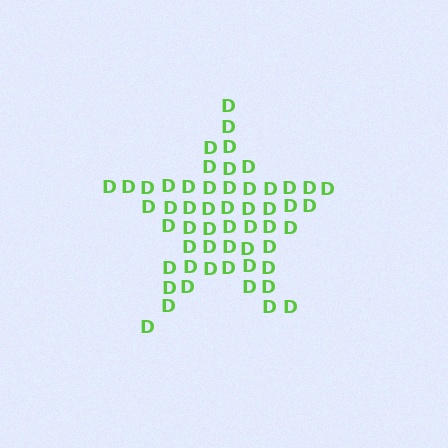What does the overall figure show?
The overall figure shows a star.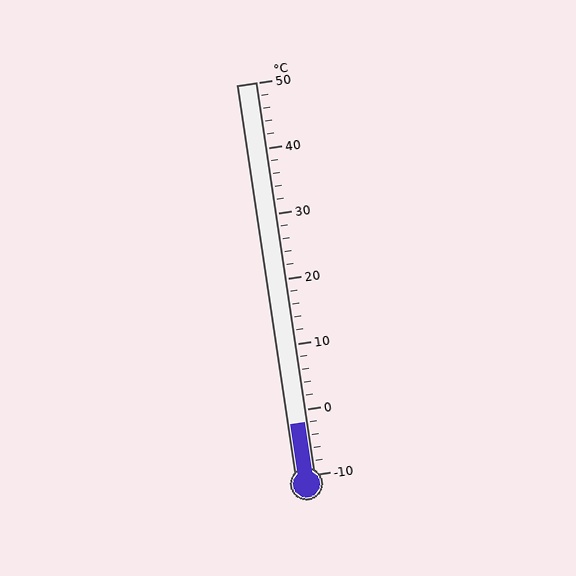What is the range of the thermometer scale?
The thermometer scale ranges from -10°C to 50°C.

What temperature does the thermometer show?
The thermometer shows approximately -2°C.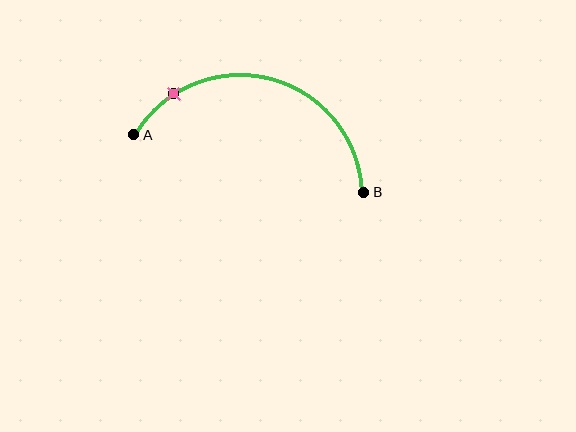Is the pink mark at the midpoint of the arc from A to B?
No. The pink mark lies on the arc but is closer to endpoint A. The arc midpoint would be at the point on the curve equidistant along the arc from both A and B.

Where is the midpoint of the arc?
The arc midpoint is the point on the curve farthest from the straight line joining A and B. It sits above that line.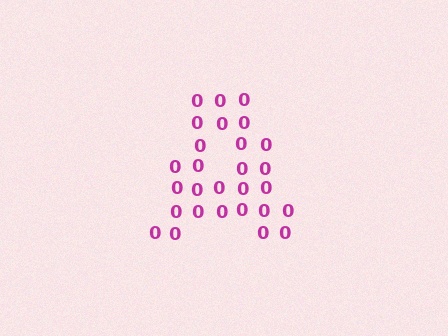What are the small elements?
The small elements are digit 0's.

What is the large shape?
The large shape is the letter A.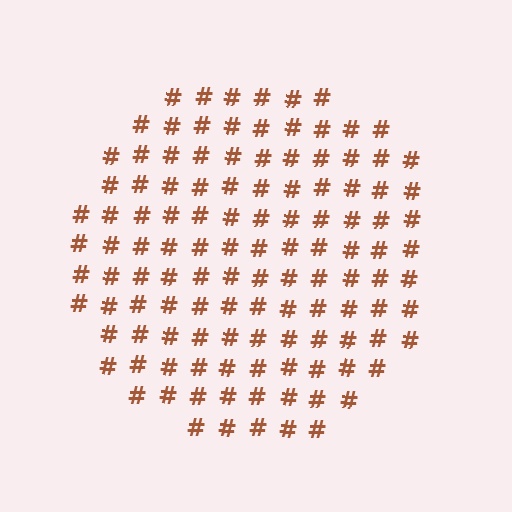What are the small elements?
The small elements are hash symbols.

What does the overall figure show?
The overall figure shows a circle.